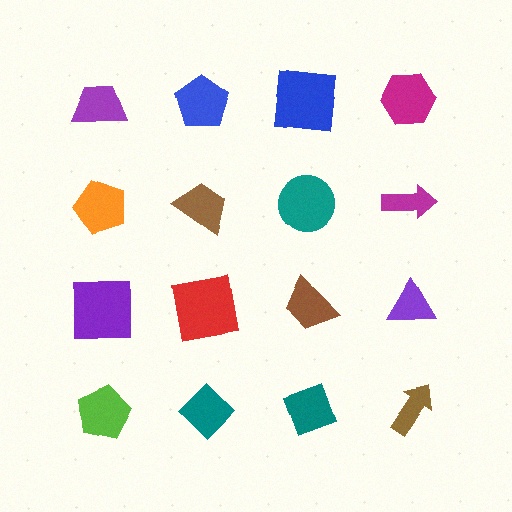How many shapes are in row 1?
4 shapes.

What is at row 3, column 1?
A purple square.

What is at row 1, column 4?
A magenta hexagon.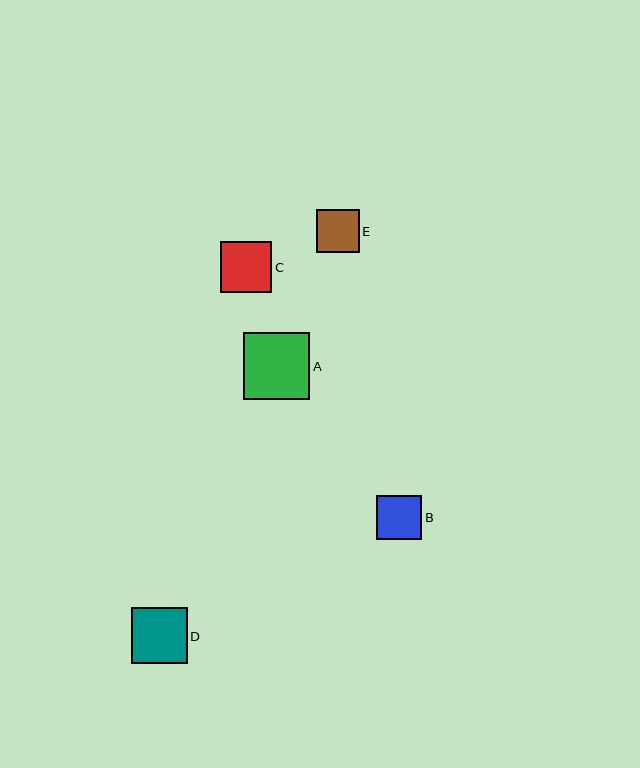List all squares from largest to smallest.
From largest to smallest: A, D, C, B, E.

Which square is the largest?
Square A is the largest with a size of approximately 67 pixels.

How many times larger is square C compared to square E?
Square C is approximately 1.2 times the size of square E.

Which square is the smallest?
Square E is the smallest with a size of approximately 43 pixels.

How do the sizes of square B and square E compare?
Square B and square E are approximately the same size.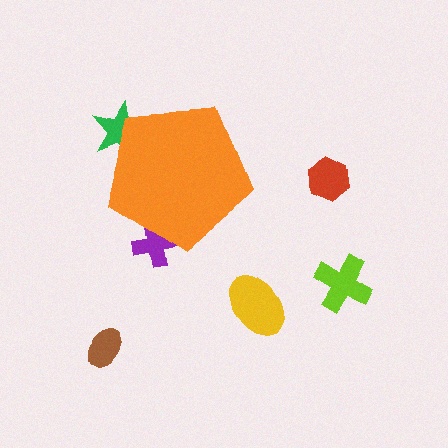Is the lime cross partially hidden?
No, the lime cross is fully visible.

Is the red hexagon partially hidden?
No, the red hexagon is fully visible.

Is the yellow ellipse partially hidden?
No, the yellow ellipse is fully visible.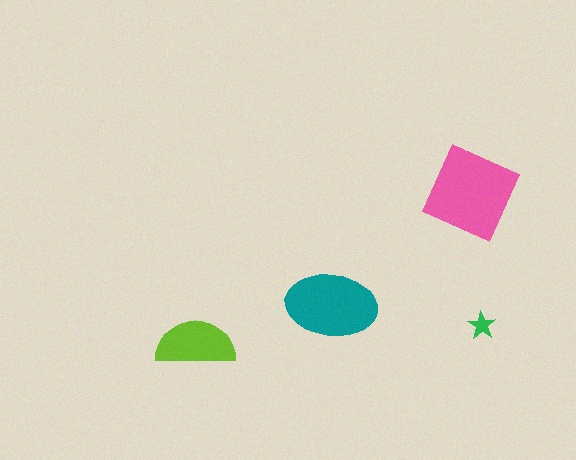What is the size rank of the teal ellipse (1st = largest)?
2nd.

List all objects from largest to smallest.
The pink square, the teal ellipse, the lime semicircle, the green star.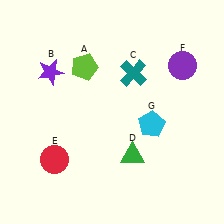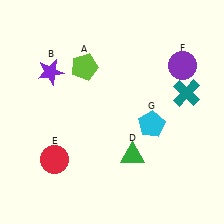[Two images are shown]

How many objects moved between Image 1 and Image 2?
1 object moved between the two images.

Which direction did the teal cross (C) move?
The teal cross (C) moved right.